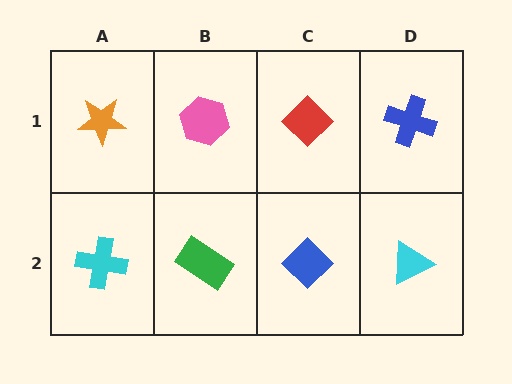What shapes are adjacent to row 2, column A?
An orange star (row 1, column A), a green rectangle (row 2, column B).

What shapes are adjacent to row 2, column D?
A blue cross (row 1, column D), a blue diamond (row 2, column C).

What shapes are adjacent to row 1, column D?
A cyan triangle (row 2, column D), a red diamond (row 1, column C).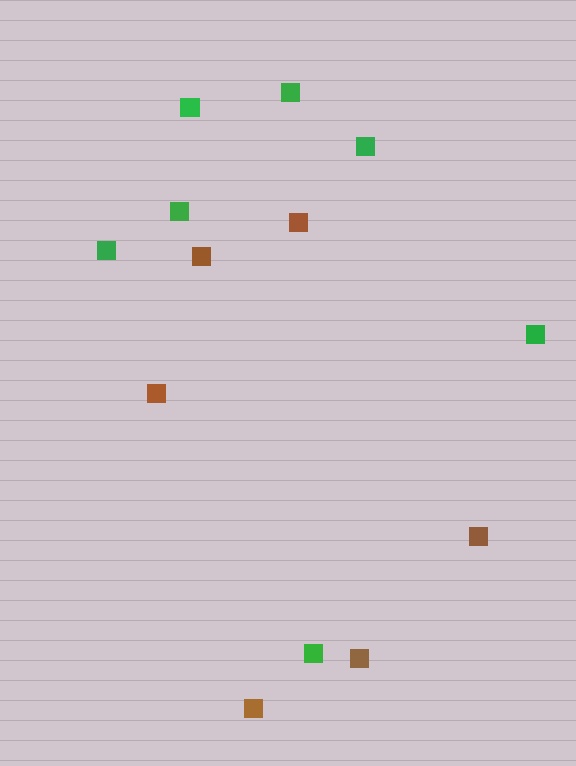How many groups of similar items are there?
There are 2 groups: one group of brown squares (6) and one group of green squares (7).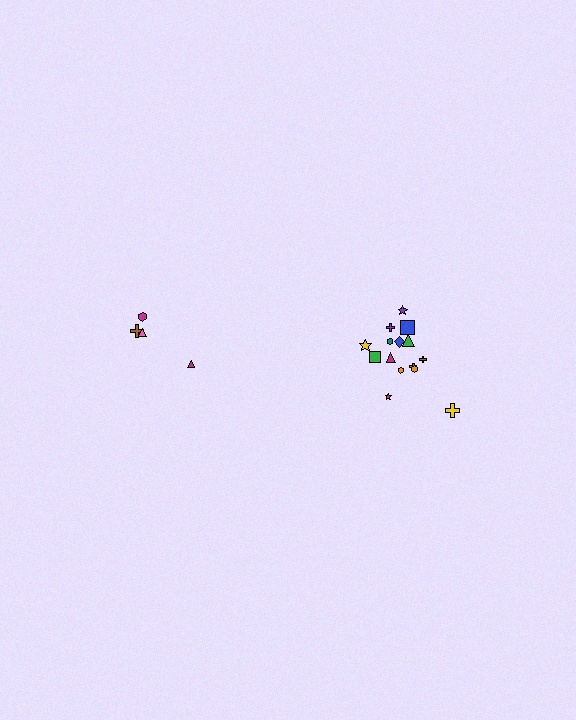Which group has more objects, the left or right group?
The right group.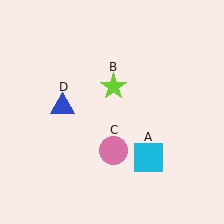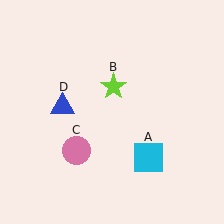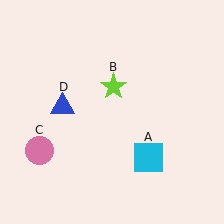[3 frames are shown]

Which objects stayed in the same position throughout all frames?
Cyan square (object A) and lime star (object B) and blue triangle (object D) remained stationary.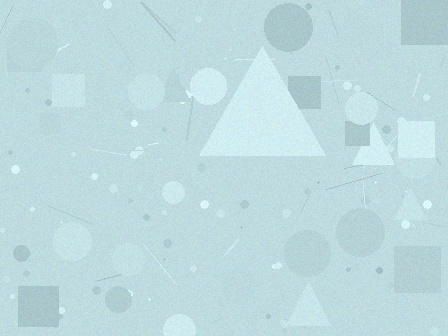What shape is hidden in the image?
A triangle is hidden in the image.